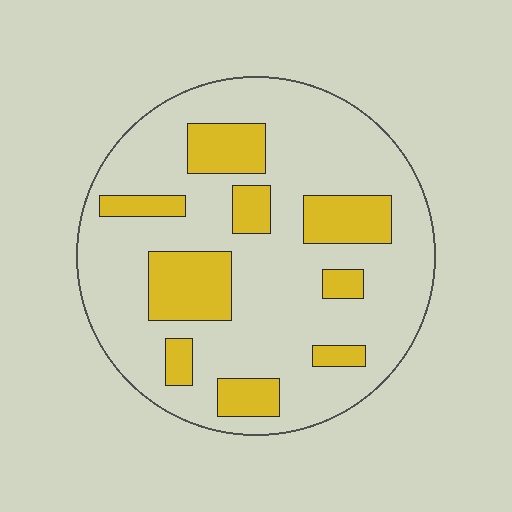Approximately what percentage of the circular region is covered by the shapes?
Approximately 25%.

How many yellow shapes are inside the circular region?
9.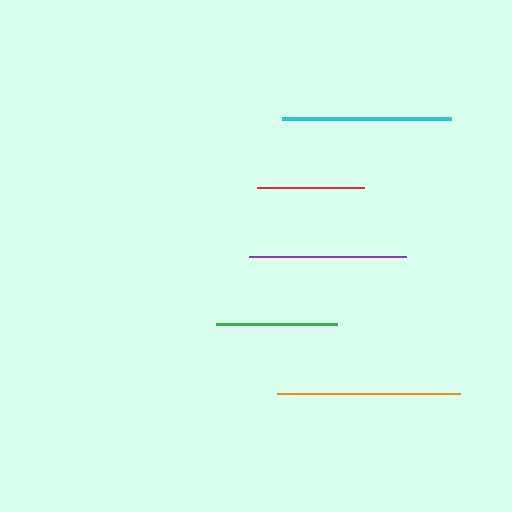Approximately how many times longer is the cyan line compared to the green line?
The cyan line is approximately 1.4 times the length of the green line.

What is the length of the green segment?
The green segment is approximately 120 pixels long.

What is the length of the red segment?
The red segment is approximately 107 pixels long.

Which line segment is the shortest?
The red line is the shortest at approximately 107 pixels.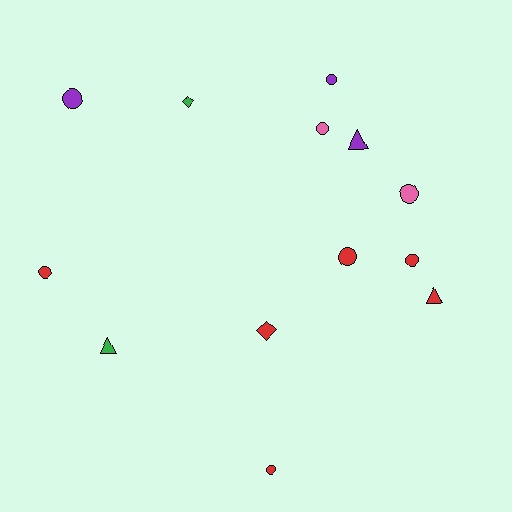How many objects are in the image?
There are 13 objects.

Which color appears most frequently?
Red, with 6 objects.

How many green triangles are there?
There is 1 green triangle.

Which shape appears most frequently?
Circle, with 8 objects.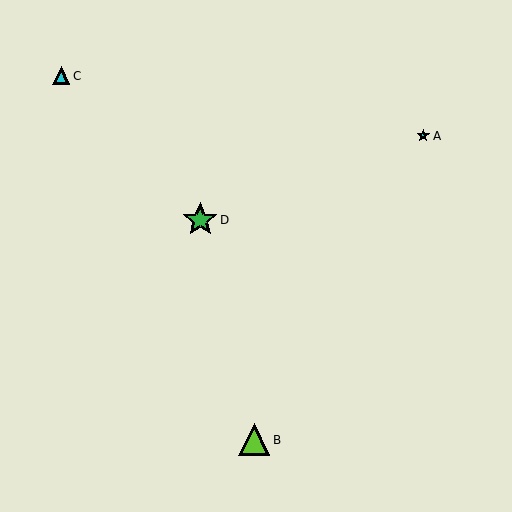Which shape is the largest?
The green star (labeled D) is the largest.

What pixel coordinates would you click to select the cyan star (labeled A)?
Click at (423, 136) to select the cyan star A.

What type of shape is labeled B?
Shape B is a lime triangle.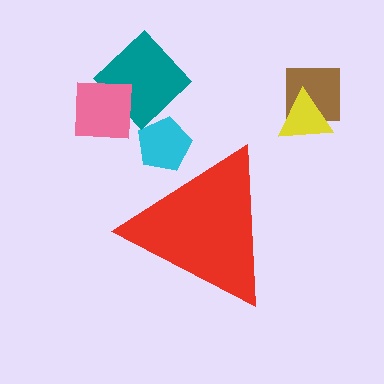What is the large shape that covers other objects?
A red triangle.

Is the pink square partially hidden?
No, the pink square is fully visible.